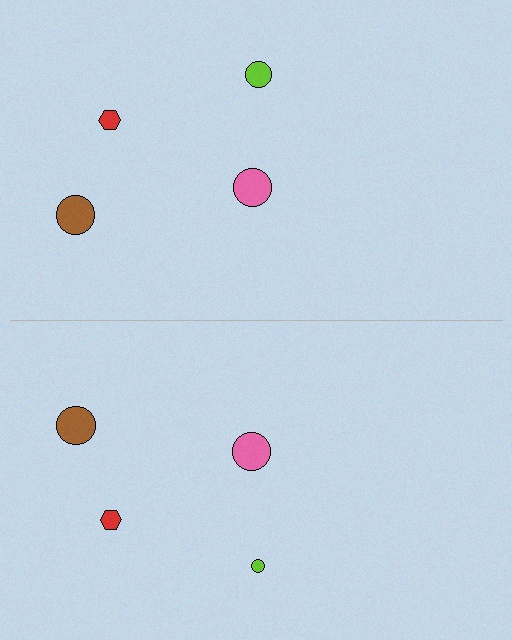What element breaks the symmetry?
The lime circle on the bottom side has a different size than its mirror counterpart.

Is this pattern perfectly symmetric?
No, the pattern is not perfectly symmetric. The lime circle on the bottom side has a different size than its mirror counterpart.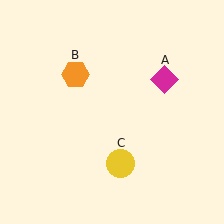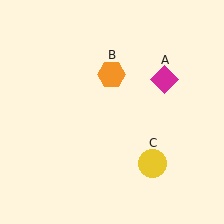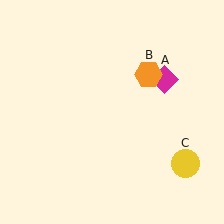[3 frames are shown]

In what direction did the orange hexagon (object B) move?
The orange hexagon (object B) moved right.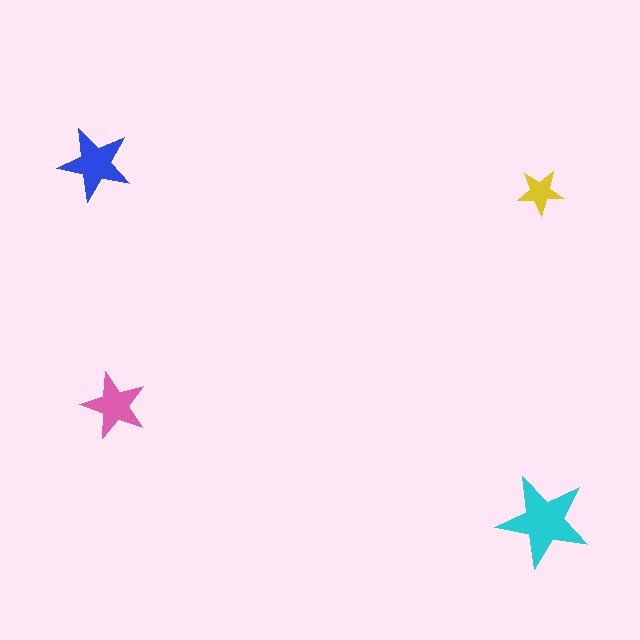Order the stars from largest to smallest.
the cyan one, the blue one, the pink one, the yellow one.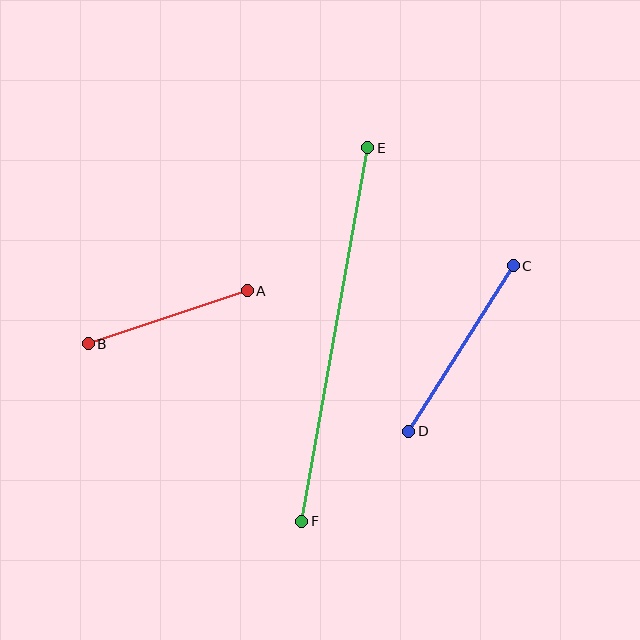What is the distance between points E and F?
The distance is approximately 379 pixels.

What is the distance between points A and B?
The distance is approximately 168 pixels.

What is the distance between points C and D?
The distance is approximately 196 pixels.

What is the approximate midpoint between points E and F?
The midpoint is at approximately (335, 334) pixels.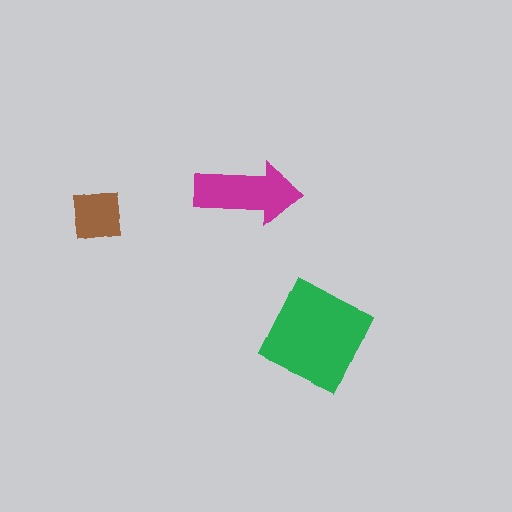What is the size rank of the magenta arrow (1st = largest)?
2nd.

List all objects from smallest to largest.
The brown square, the magenta arrow, the green diamond.